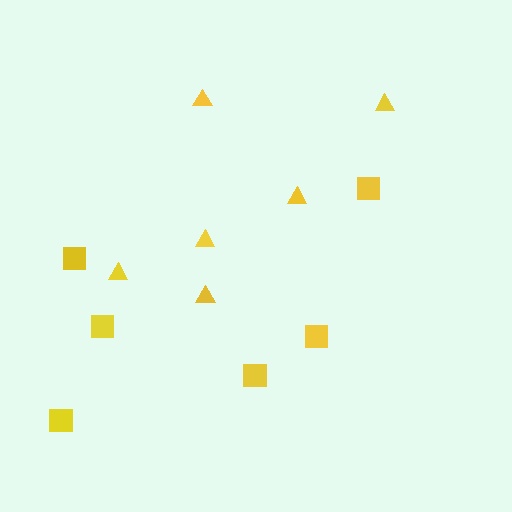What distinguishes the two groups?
There are 2 groups: one group of triangles (6) and one group of squares (6).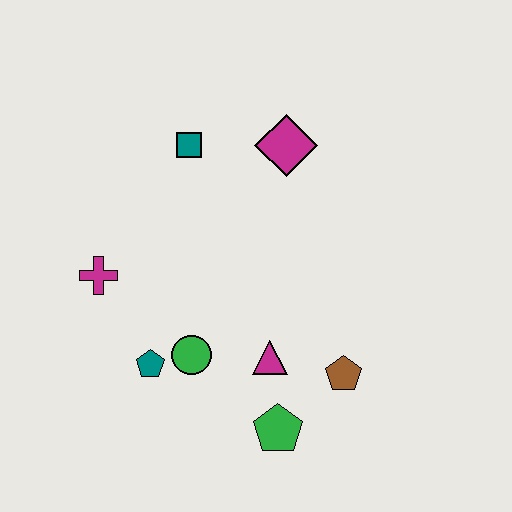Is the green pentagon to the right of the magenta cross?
Yes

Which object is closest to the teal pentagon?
The green circle is closest to the teal pentagon.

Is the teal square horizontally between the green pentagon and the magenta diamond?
No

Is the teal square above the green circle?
Yes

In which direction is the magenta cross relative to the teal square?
The magenta cross is below the teal square.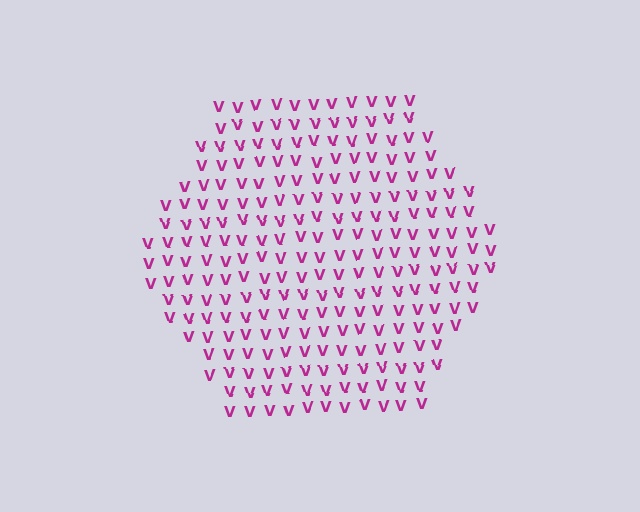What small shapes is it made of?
It is made of small letter V's.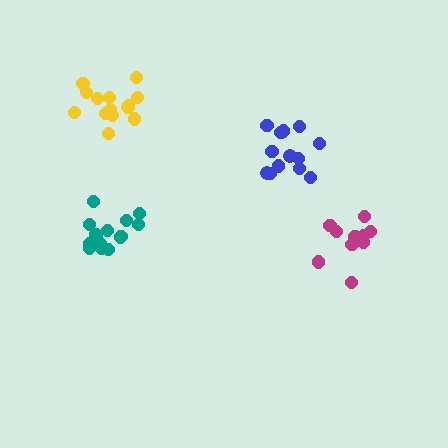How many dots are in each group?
Group 1: 10 dots, Group 2: 14 dots, Group 3: 13 dots, Group 4: 14 dots (51 total).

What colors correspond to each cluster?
The clusters are colored: magenta, yellow, blue, teal.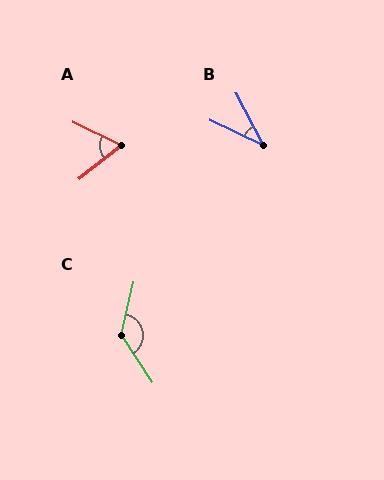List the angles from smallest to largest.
B (38°), A (64°), C (134°).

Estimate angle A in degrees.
Approximately 64 degrees.